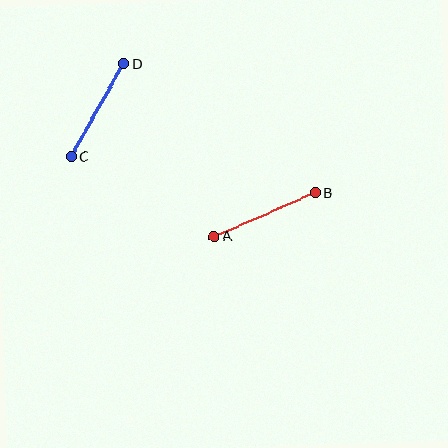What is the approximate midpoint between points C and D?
The midpoint is at approximately (97, 110) pixels.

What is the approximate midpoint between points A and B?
The midpoint is at approximately (265, 215) pixels.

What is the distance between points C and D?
The distance is approximately 107 pixels.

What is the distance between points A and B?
The distance is approximately 110 pixels.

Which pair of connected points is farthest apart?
Points A and B are farthest apart.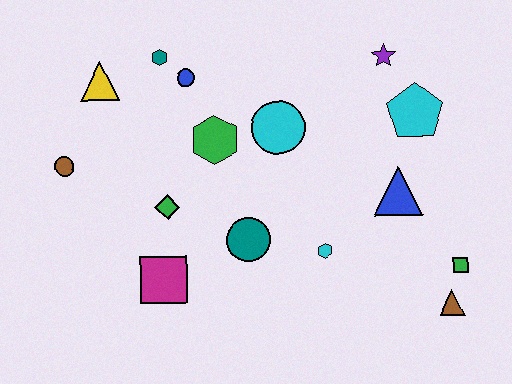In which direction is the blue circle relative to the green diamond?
The blue circle is above the green diamond.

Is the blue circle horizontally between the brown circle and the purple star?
Yes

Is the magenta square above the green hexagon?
No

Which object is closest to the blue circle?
The teal hexagon is closest to the blue circle.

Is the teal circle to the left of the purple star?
Yes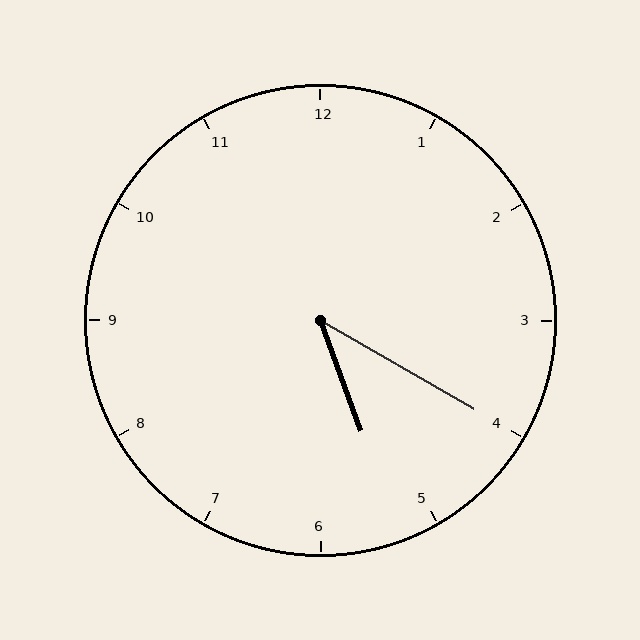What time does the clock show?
5:20.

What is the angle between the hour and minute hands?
Approximately 40 degrees.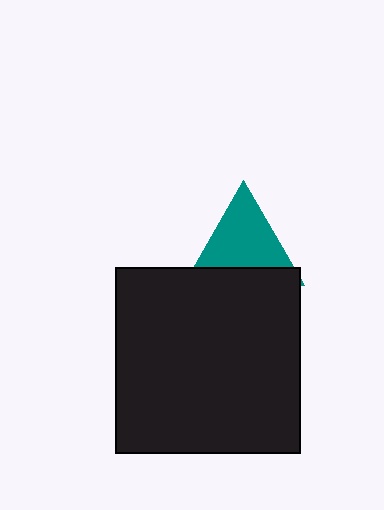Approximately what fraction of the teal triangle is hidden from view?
Roughly 31% of the teal triangle is hidden behind the black rectangle.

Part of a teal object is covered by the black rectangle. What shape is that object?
It is a triangle.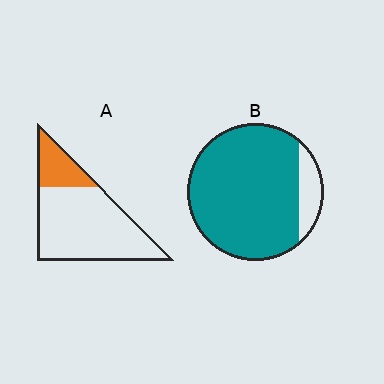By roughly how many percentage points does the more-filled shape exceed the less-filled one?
By roughly 65 percentage points (B over A).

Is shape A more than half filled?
No.